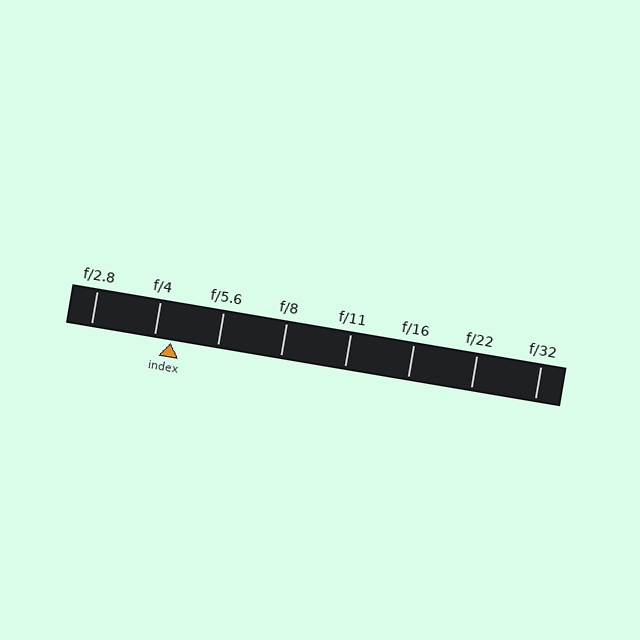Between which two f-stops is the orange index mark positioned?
The index mark is between f/4 and f/5.6.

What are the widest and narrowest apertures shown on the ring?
The widest aperture shown is f/2.8 and the narrowest is f/32.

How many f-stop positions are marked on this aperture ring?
There are 8 f-stop positions marked.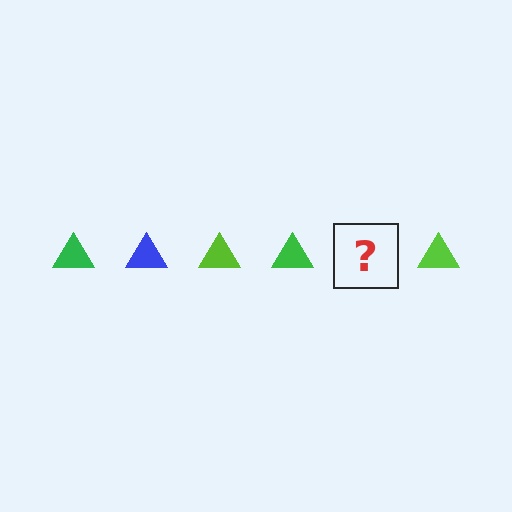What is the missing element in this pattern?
The missing element is a blue triangle.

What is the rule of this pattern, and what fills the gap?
The rule is that the pattern cycles through green, blue, lime triangles. The gap should be filled with a blue triangle.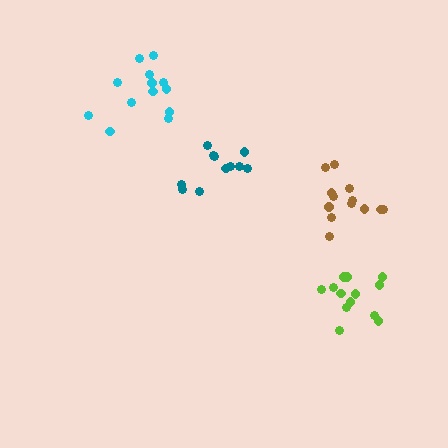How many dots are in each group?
Group 1: 13 dots, Group 2: 13 dots, Group 3: 11 dots, Group 4: 13 dots (50 total).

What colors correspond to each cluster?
The clusters are colored: brown, lime, teal, cyan.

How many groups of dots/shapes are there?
There are 4 groups.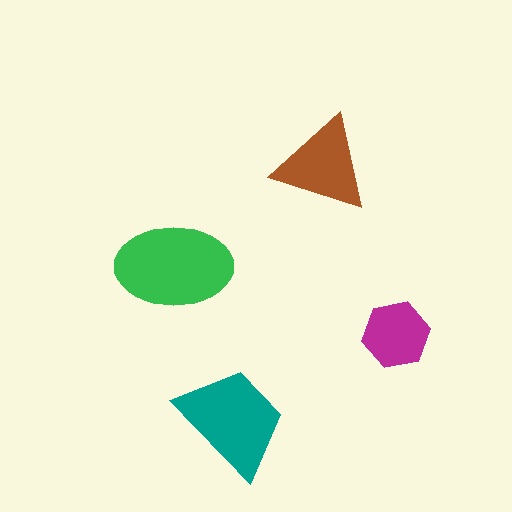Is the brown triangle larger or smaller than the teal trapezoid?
Smaller.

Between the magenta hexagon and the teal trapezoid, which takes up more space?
The teal trapezoid.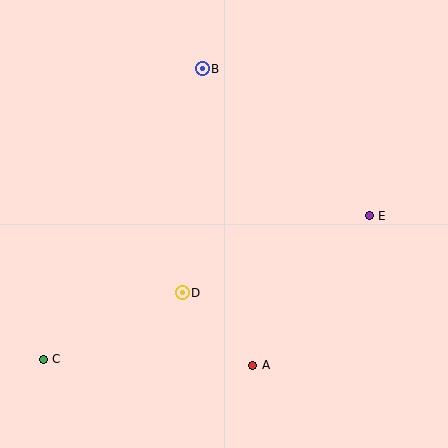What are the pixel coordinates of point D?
Point D is at (182, 293).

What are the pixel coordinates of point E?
Point E is at (369, 216).